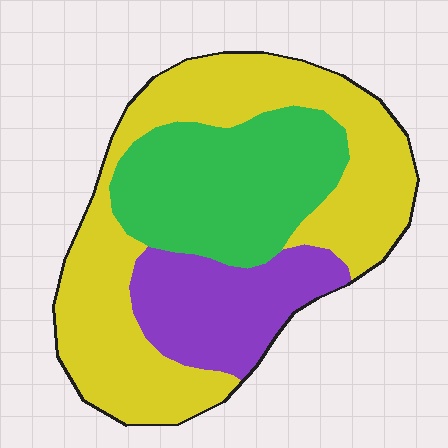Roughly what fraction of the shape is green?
Green covers 30% of the shape.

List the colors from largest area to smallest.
From largest to smallest: yellow, green, purple.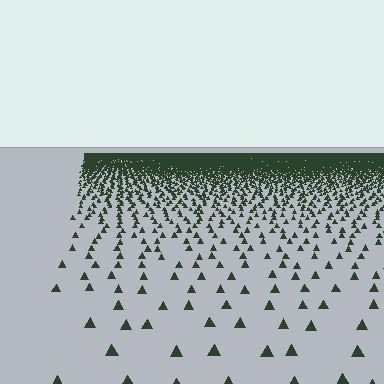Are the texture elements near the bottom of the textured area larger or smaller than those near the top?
Larger. Near the bottom, elements are closer to the viewer and appear at a bigger on-screen size.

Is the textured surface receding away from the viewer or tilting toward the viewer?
The surface is receding away from the viewer. Texture elements get smaller and denser toward the top.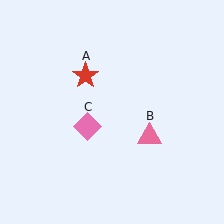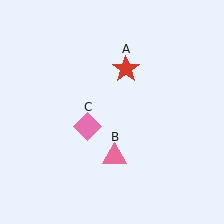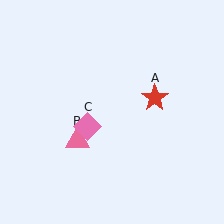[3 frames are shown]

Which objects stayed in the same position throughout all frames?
Pink diamond (object C) remained stationary.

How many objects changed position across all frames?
2 objects changed position: red star (object A), pink triangle (object B).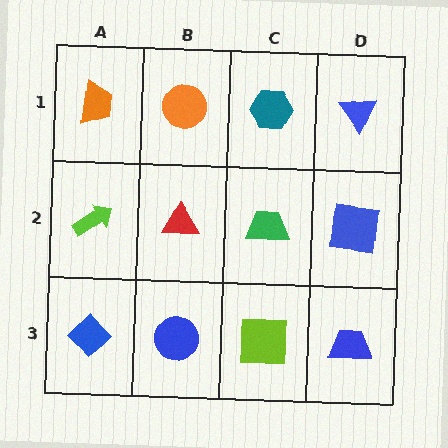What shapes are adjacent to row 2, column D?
A blue triangle (row 1, column D), a blue trapezoid (row 3, column D), a green trapezoid (row 2, column C).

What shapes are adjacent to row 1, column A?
A lime arrow (row 2, column A), an orange circle (row 1, column B).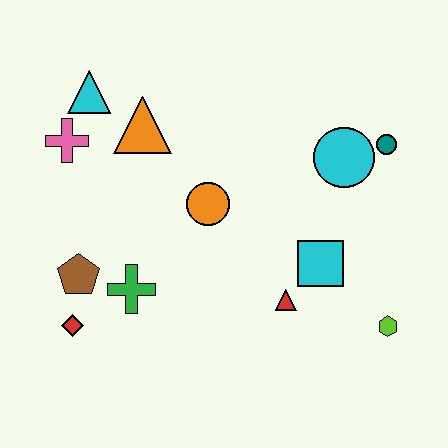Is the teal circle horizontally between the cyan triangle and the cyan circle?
No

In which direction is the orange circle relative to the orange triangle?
The orange circle is below the orange triangle.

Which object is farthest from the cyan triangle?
The lime hexagon is farthest from the cyan triangle.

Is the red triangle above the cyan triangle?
No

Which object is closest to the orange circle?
The orange triangle is closest to the orange circle.